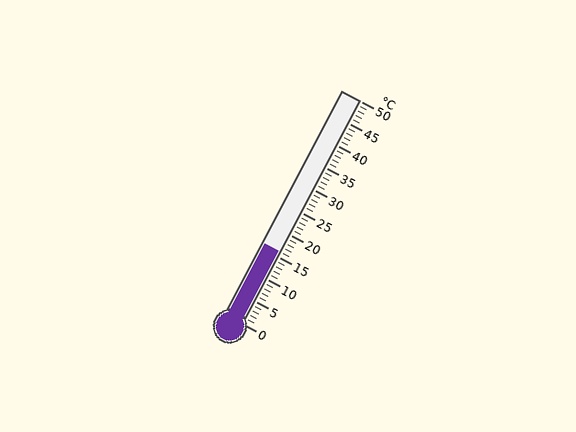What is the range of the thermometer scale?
The thermometer scale ranges from 0°C to 50°C.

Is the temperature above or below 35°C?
The temperature is below 35°C.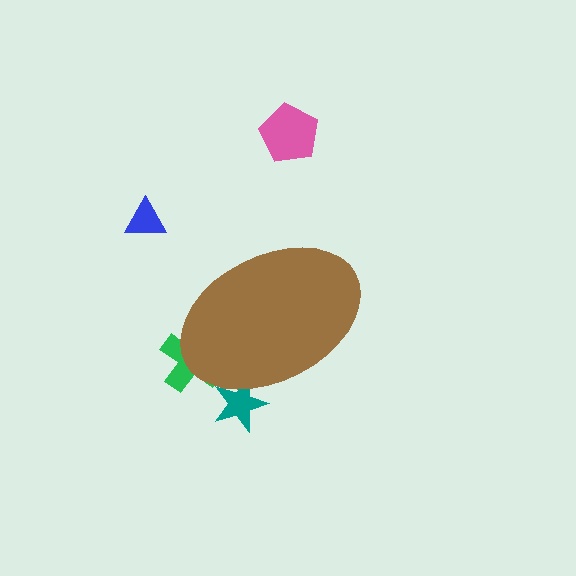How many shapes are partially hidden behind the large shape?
2 shapes are partially hidden.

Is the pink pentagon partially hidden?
No, the pink pentagon is fully visible.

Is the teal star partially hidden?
Yes, the teal star is partially hidden behind the brown ellipse.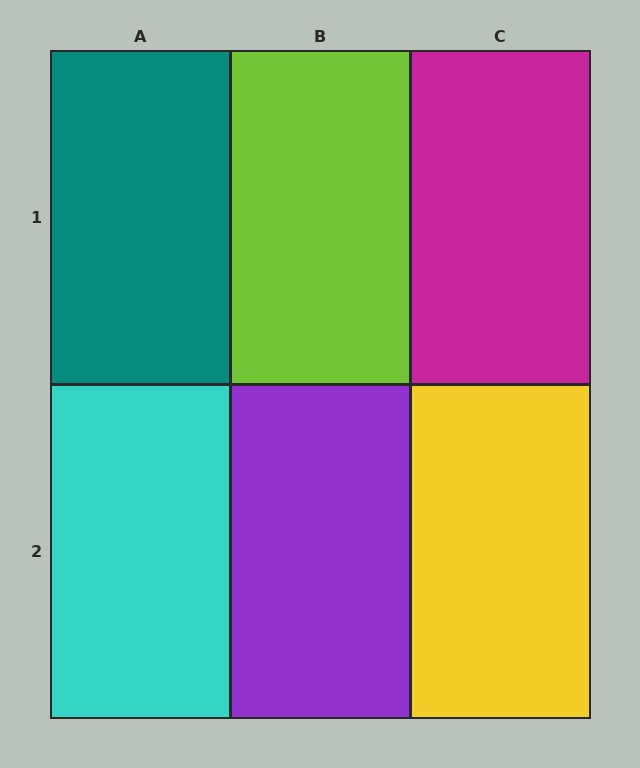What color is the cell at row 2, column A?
Cyan.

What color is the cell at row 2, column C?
Yellow.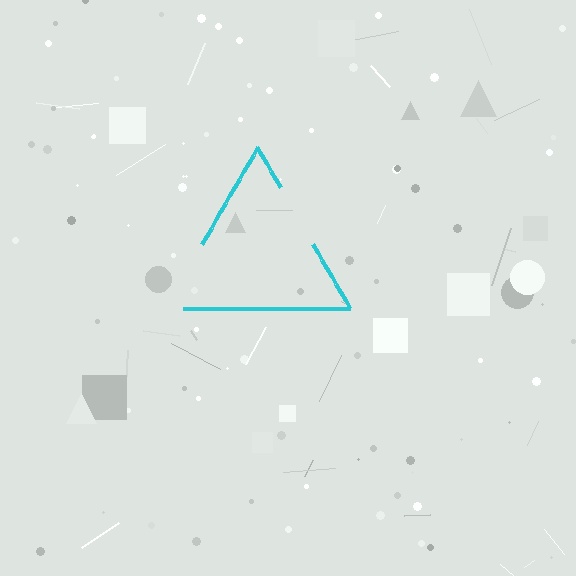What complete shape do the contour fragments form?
The contour fragments form a triangle.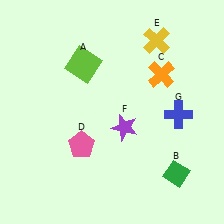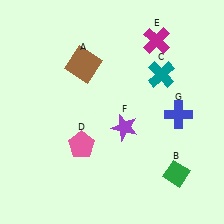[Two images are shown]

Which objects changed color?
A changed from lime to brown. C changed from orange to teal. E changed from yellow to magenta.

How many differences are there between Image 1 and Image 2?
There are 3 differences between the two images.